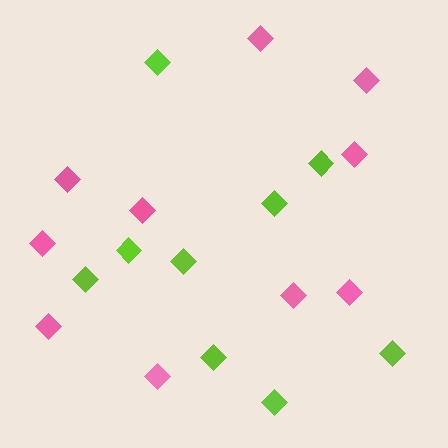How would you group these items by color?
There are 2 groups: one group of pink diamonds (10) and one group of lime diamonds (9).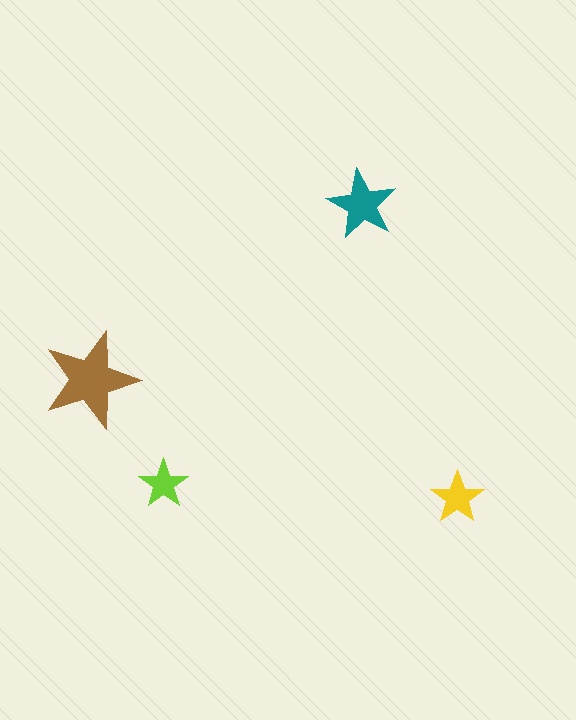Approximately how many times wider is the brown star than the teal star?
About 1.5 times wider.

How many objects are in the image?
There are 4 objects in the image.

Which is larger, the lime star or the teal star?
The teal one.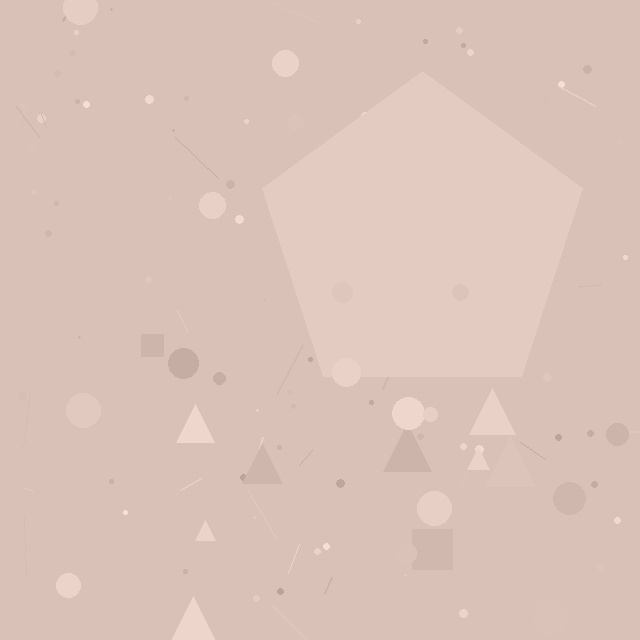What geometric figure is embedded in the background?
A pentagon is embedded in the background.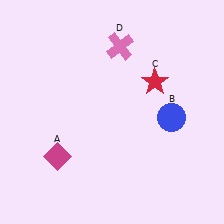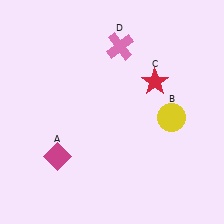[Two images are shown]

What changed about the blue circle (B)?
In Image 1, B is blue. In Image 2, it changed to yellow.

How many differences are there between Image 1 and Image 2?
There is 1 difference between the two images.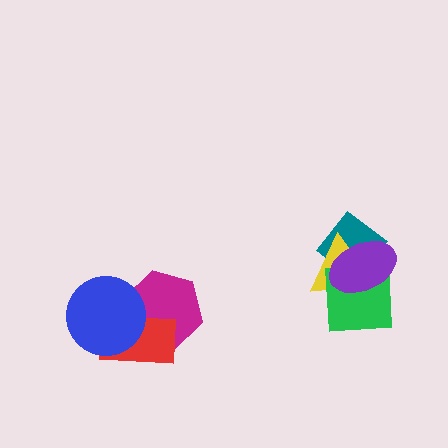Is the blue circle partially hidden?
No, no other shape covers it.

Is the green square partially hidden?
Yes, it is partially covered by another shape.